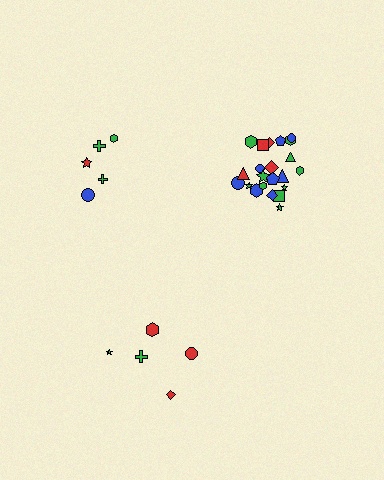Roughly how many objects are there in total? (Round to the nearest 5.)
Roughly 30 objects in total.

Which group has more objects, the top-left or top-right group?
The top-right group.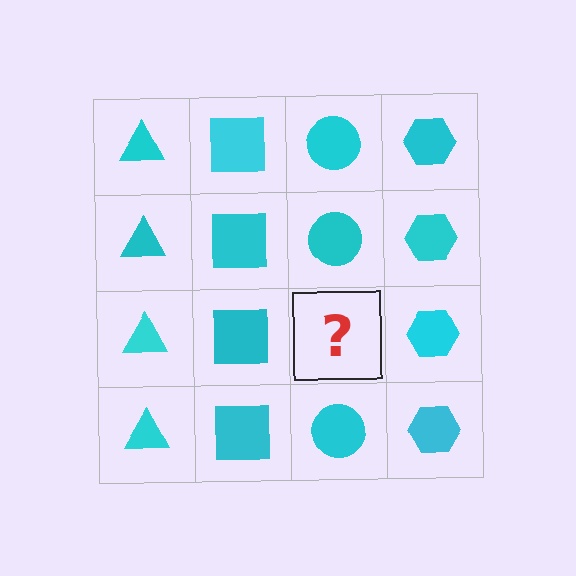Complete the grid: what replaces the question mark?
The question mark should be replaced with a cyan circle.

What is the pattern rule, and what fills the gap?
The rule is that each column has a consistent shape. The gap should be filled with a cyan circle.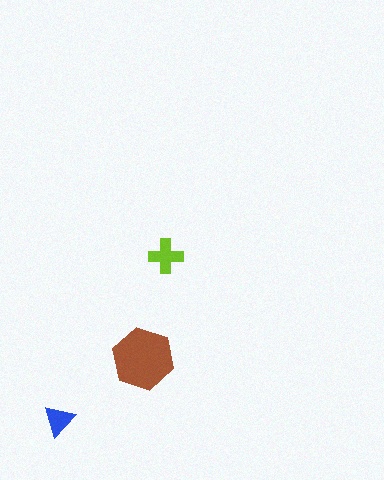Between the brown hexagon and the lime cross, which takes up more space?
The brown hexagon.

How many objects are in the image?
There are 3 objects in the image.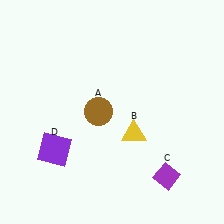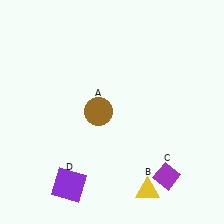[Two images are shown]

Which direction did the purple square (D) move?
The purple square (D) moved down.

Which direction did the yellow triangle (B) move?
The yellow triangle (B) moved down.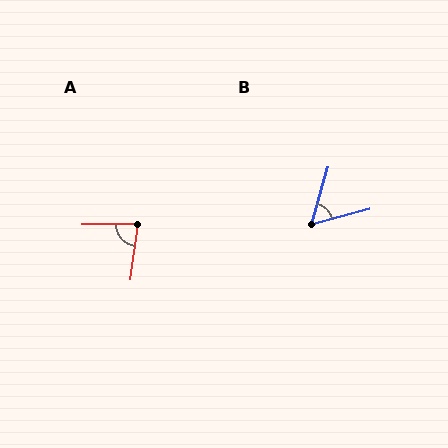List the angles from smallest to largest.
B (59°), A (81°).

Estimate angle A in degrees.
Approximately 81 degrees.